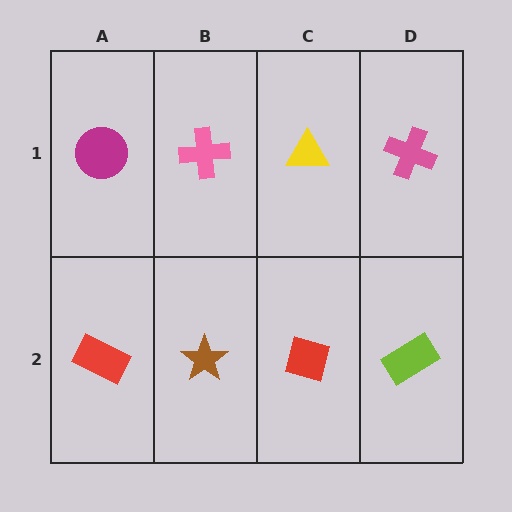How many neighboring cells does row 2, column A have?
2.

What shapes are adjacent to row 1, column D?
A lime rectangle (row 2, column D), a yellow triangle (row 1, column C).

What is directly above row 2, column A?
A magenta circle.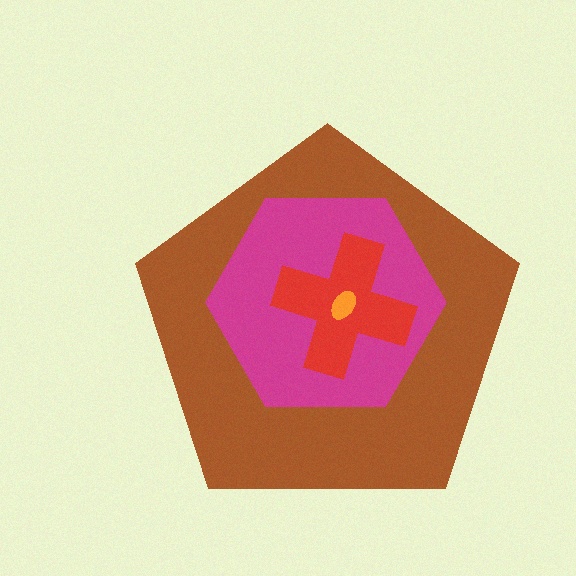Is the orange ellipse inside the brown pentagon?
Yes.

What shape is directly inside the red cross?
The orange ellipse.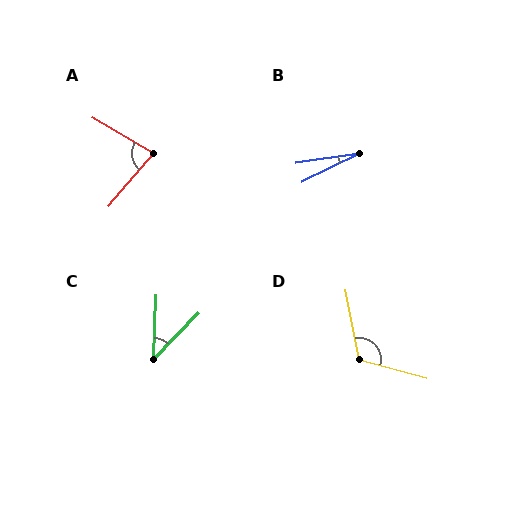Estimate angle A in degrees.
Approximately 80 degrees.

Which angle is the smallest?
B, at approximately 18 degrees.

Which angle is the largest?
D, at approximately 116 degrees.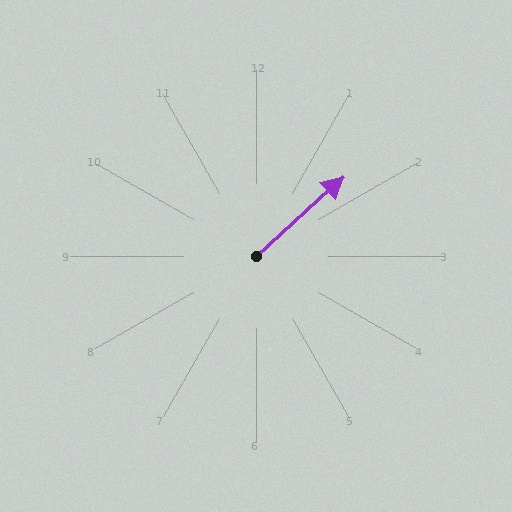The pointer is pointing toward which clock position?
Roughly 2 o'clock.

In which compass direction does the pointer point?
Northeast.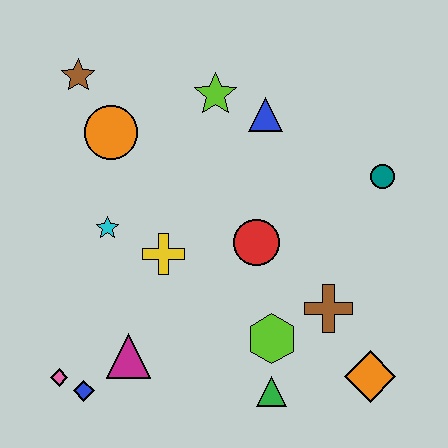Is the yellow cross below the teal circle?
Yes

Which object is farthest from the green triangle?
The brown star is farthest from the green triangle.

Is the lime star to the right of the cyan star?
Yes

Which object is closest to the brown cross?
The lime hexagon is closest to the brown cross.